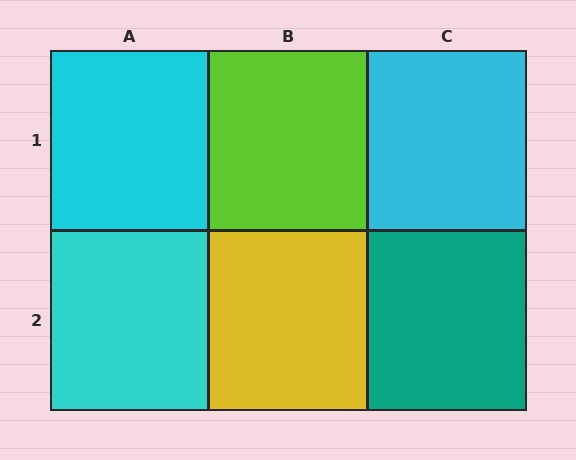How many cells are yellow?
1 cell is yellow.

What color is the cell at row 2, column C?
Teal.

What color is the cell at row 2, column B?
Yellow.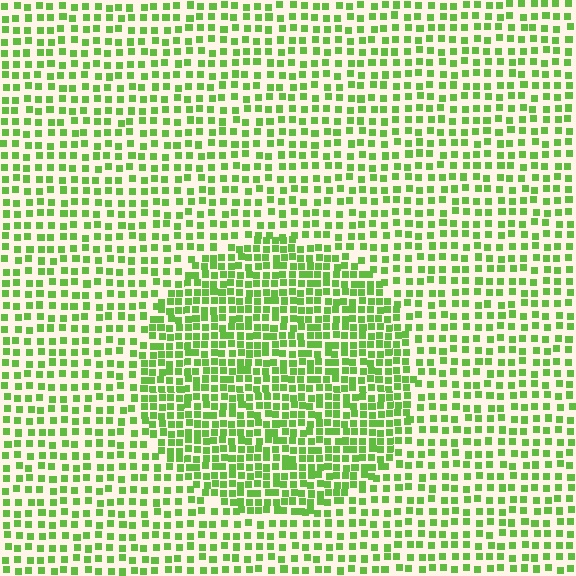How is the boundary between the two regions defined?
The boundary is defined by a change in element density (approximately 1.7x ratio). All elements are the same color, size, and shape.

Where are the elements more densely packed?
The elements are more densely packed inside the circle boundary.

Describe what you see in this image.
The image contains small lime elements arranged at two different densities. A circle-shaped region is visible where the elements are more densely packed than the surrounding area.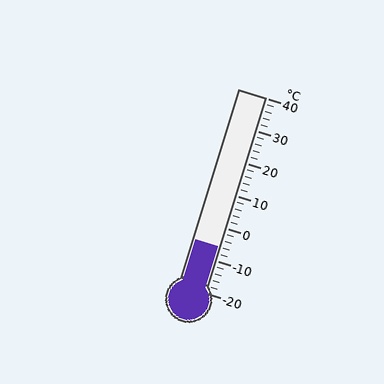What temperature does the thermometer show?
The thermometer shows approximately -6°C.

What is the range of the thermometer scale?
The thermometer scale ranges from -20°C to 40°C.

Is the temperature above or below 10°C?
The temperature is below 10°C.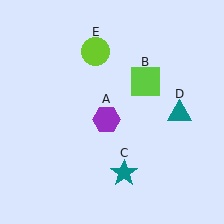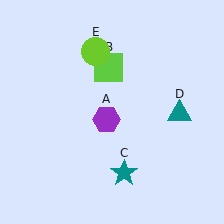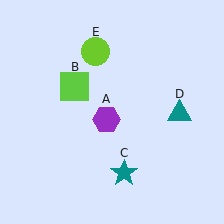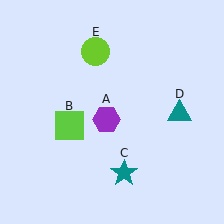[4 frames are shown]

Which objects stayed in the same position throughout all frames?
Purple hexagon (object A) and teal star (object C) and teal triangle (object D) and lime circle (object E) remained stationary.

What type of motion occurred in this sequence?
The lime square (object B) rotated counterclockwise around the center of the scene.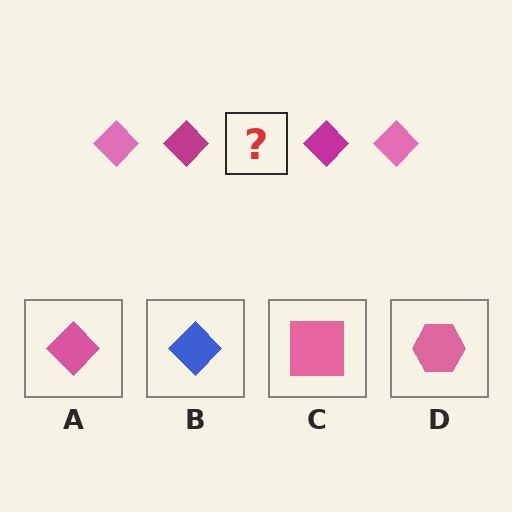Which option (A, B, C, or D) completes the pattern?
A.